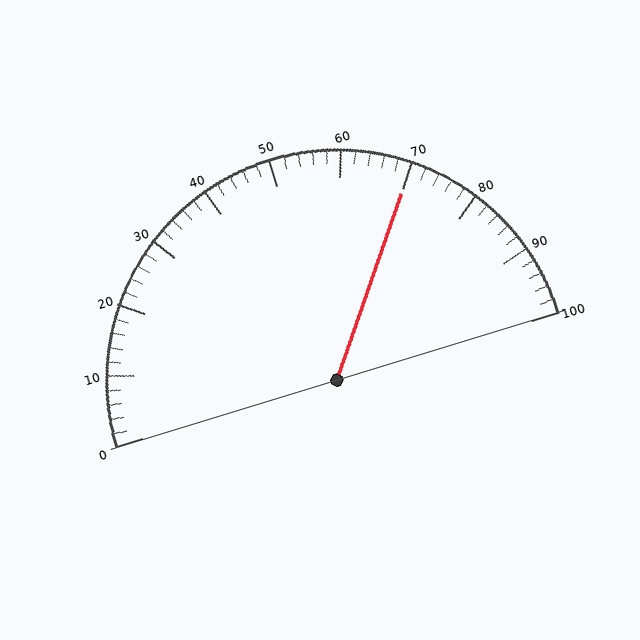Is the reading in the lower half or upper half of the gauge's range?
The reading is in the upper half of the range (0 to 100).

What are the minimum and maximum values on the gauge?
The gauge ranges from 0 to 100.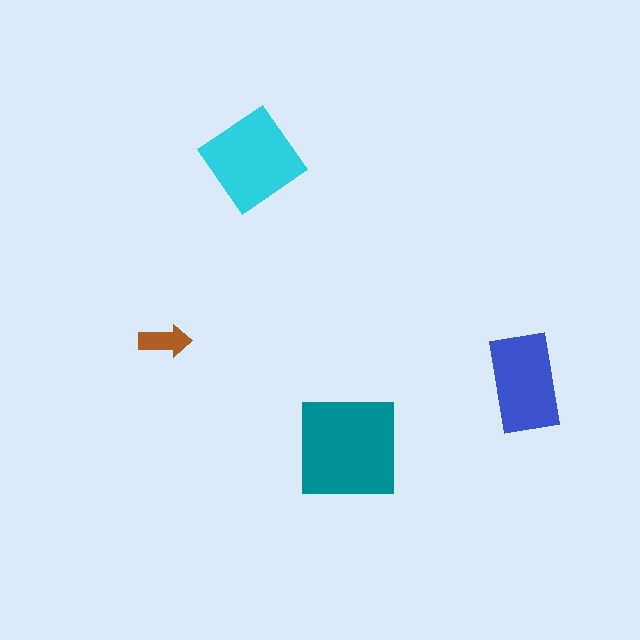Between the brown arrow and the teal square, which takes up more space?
The teal square.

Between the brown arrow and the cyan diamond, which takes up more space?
The cyan diamond.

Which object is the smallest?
The brown arrow.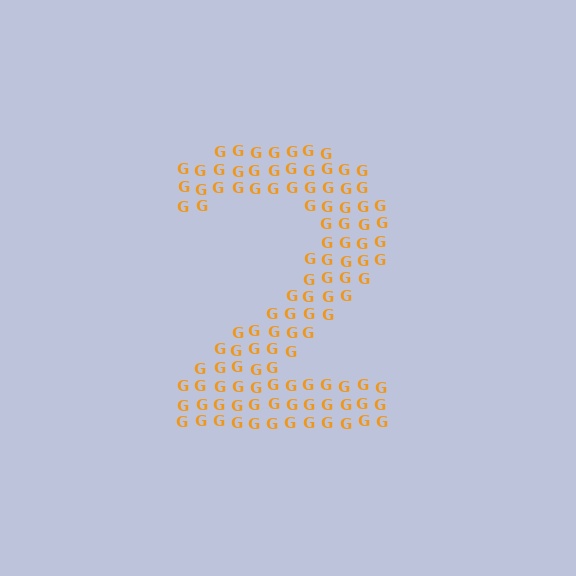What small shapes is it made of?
It is made of small letter G's.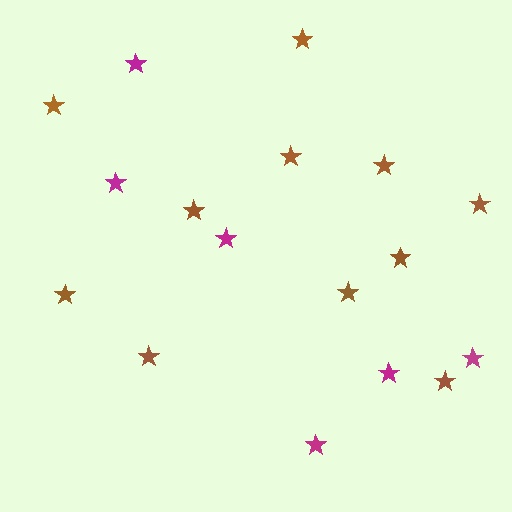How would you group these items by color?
There are 2 groups: one group of brown stars (11) and one group of magenta stars (6).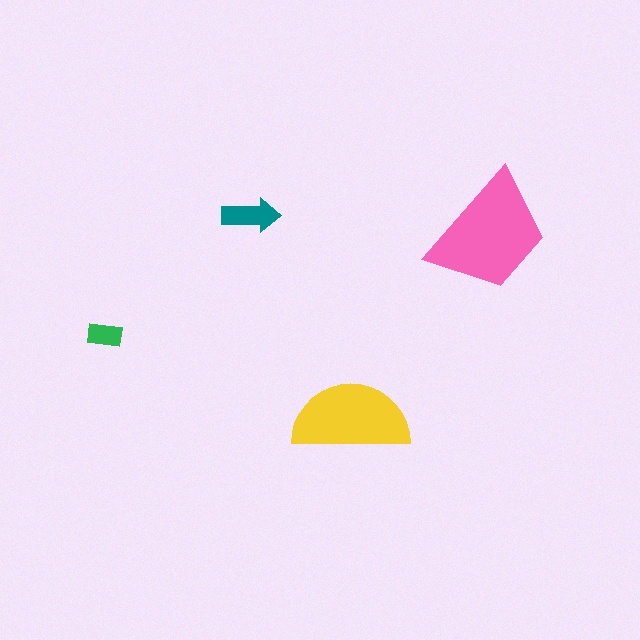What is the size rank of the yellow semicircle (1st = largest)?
2nd.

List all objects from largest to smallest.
The pink trapezoid, the yellow semicircle, the teal arrow, the green rectangle.